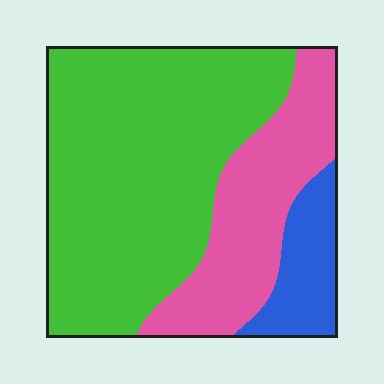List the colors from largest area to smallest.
From largest to smallest: green, pink, blue.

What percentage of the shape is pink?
Pink takes up about one quarter (1/4) of the shape.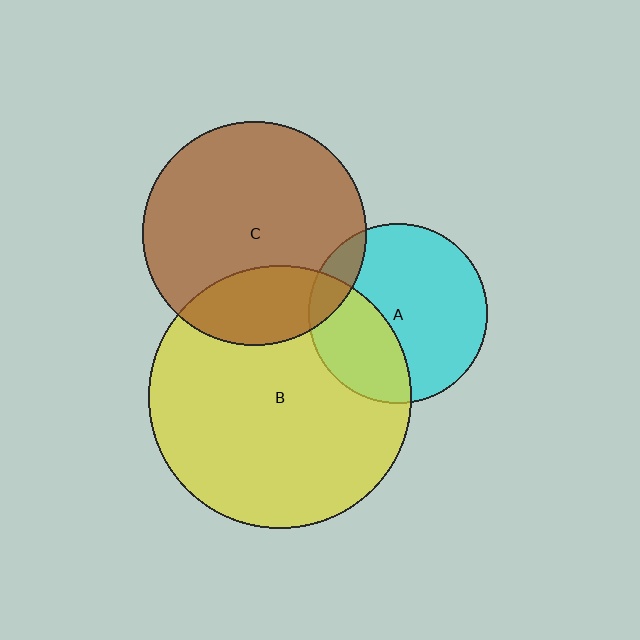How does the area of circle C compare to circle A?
Approximately 1.6 times.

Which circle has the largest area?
Circle B (yellow).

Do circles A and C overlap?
Yes.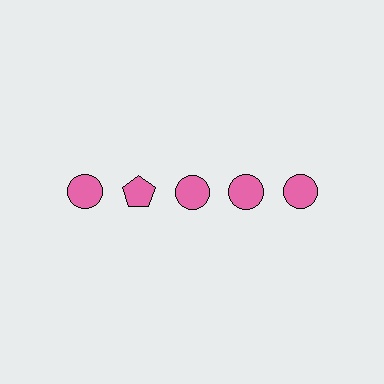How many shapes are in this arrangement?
There are 5 shapes arranged in a grid pattern.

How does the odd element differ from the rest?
It has a different shape: pentagon instead of circle.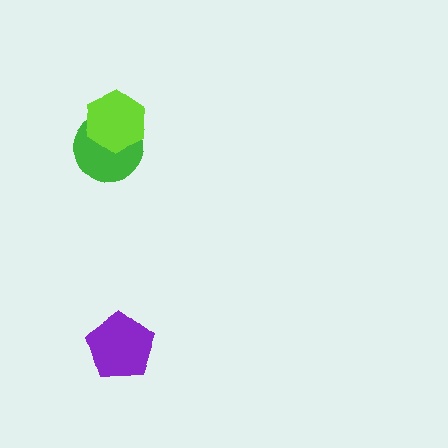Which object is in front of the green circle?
The lime hexagon is in front of the green circle.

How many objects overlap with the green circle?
1 object overlaps with the green circle.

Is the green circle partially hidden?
Yes, it is partially covered by another shape.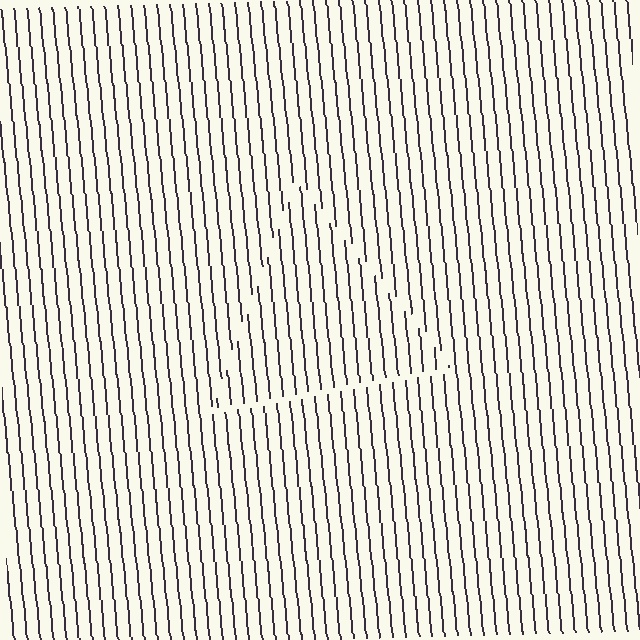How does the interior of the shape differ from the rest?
The interior of the shape contains the same grating, shifted by half a period — the contour is defined by the phase discontinuity where line-ends from the inner and outer gratings abut.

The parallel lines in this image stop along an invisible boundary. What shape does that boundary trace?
An illusory triangle. The interior of the shape contains the same grating, shifted by half a period — the contour is defined by the phase discontinuity where line-ends from the inner and outer gratings abut.